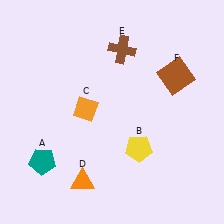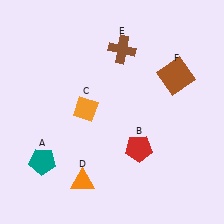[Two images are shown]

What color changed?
The pentagon (B) changed from yellow in Image 1 to red in Image 2.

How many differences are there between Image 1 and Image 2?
There is 1 difference between the two images.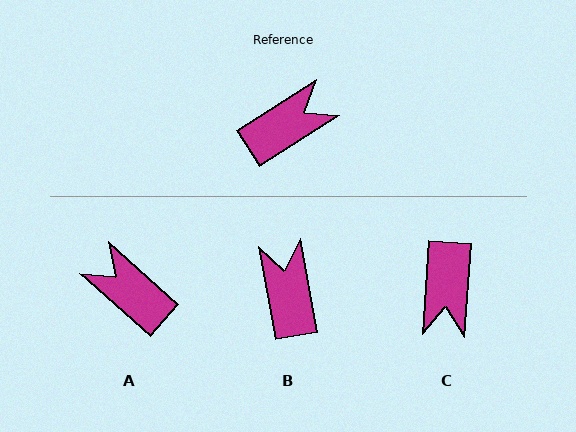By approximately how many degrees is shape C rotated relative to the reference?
Approximately 126 degrees clockwise.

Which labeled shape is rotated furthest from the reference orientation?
C, about 126 degrees away.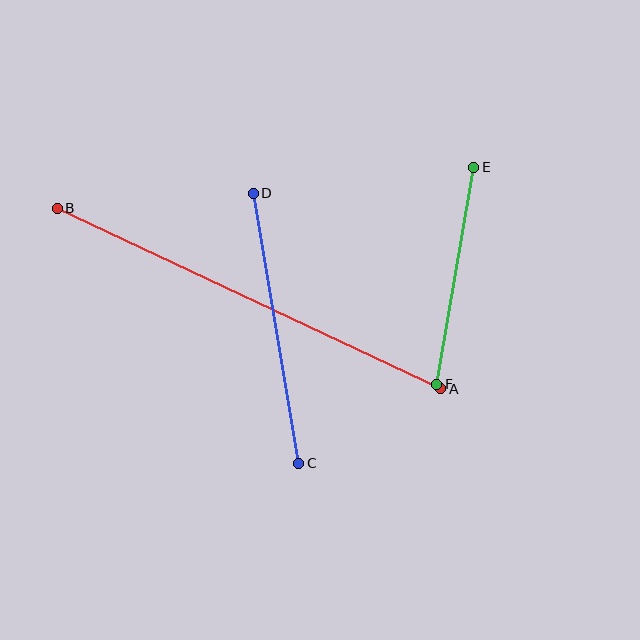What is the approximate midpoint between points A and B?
The midpoint is at approximately (249, 298) pixels.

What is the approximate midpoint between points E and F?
The midpoint is at approximately (455, 276) pixels.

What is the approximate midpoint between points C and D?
The midpoint is at approximately (276, 328) pixels.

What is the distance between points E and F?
The distance is approximately 220 pixels.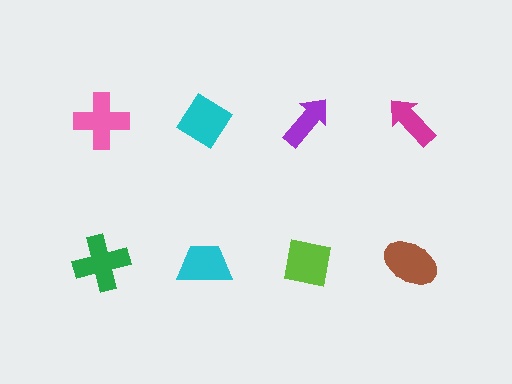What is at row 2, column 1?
A green cross.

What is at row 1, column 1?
A pink cross.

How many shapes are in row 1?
4 shapes.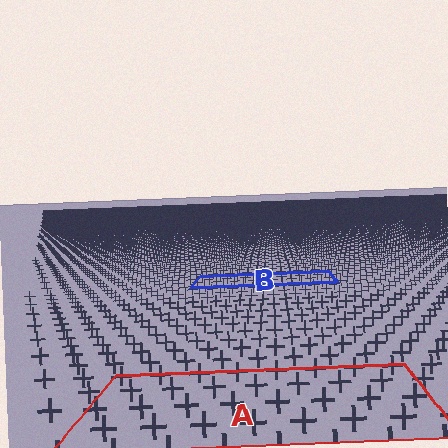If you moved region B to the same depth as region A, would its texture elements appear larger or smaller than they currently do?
They would appear larger. At a closer depth, the same texture elements are projected at a bigger on-screen size.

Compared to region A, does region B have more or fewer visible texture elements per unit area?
Region B has more texture elements per unit area — they are packed more densely because it is farther away.